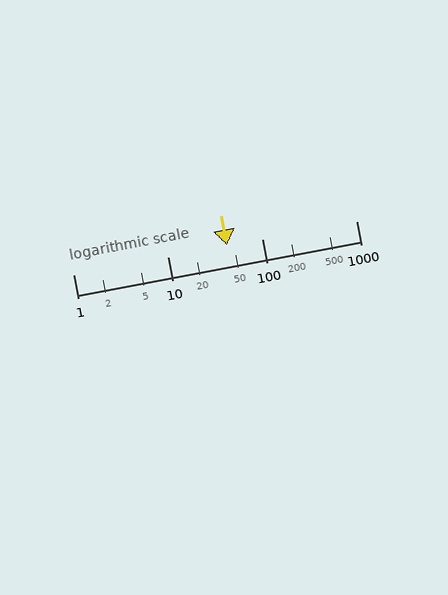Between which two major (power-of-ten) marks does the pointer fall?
The pointer is between 10 and 100.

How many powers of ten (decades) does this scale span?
The scale spans 3 decades, from 1 to 1000.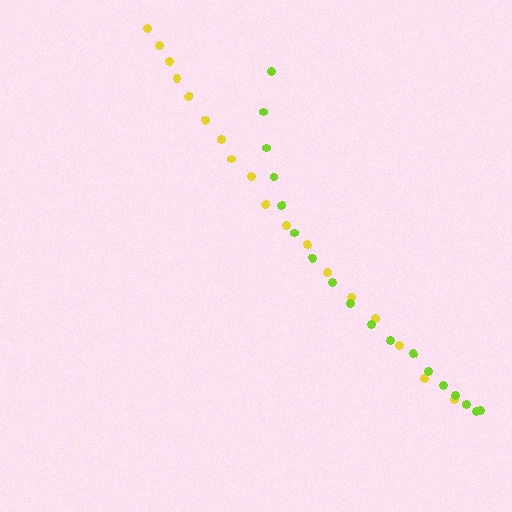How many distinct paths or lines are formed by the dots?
There are 2 distinct paths.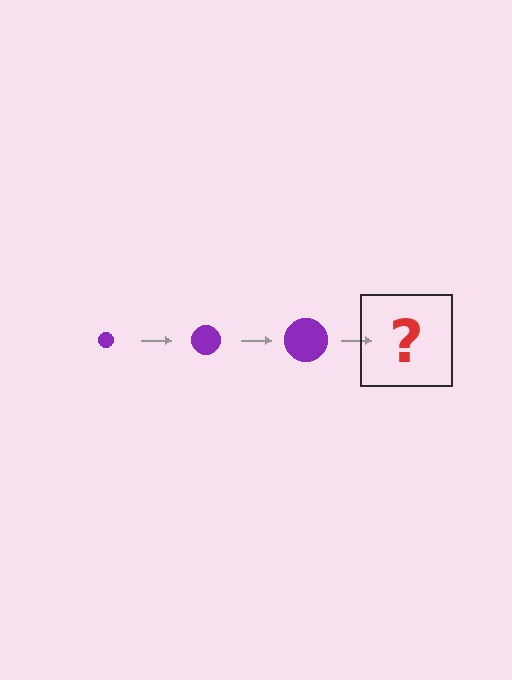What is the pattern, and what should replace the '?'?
The pattern is that the circle gets progressively larger each step. The '?' should be a purple circle, larger than the previous one.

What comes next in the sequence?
The next element should be a purple circle, larger than the previous one.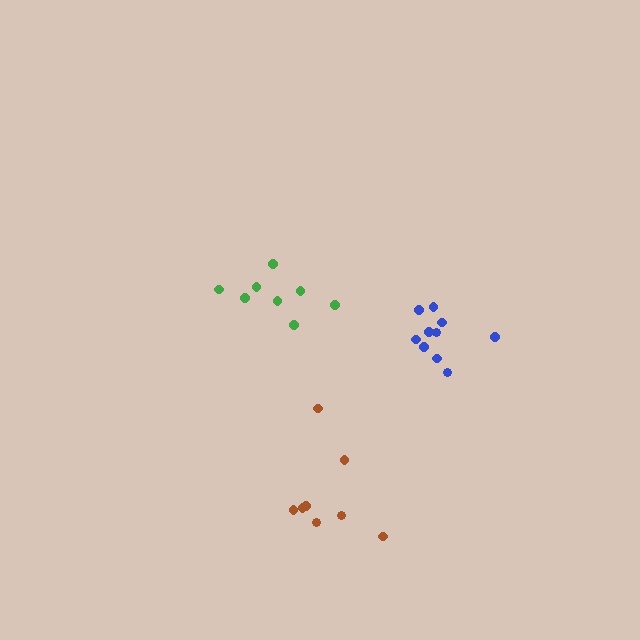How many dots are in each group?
Group 1: 8 dots, Group 2: 10 dots, Group 3: 8 dots (26 total).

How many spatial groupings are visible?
There are 3 spatial groupings.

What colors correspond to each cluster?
The clusters are colored: green, blue, brown.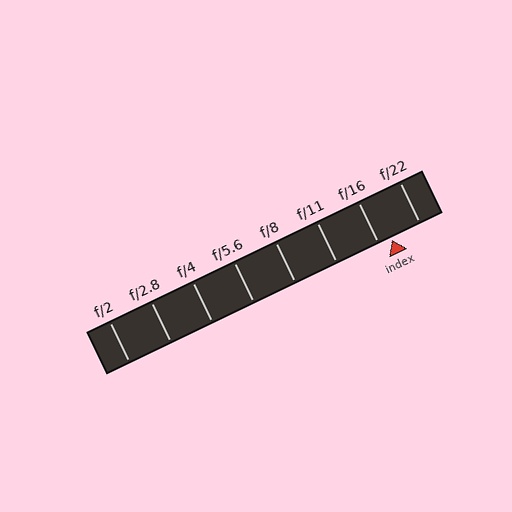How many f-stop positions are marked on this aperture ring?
There are 8 f-stop positions marked.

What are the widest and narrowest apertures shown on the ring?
The widest aperture shown is f/2 and the narrowest is f/22.